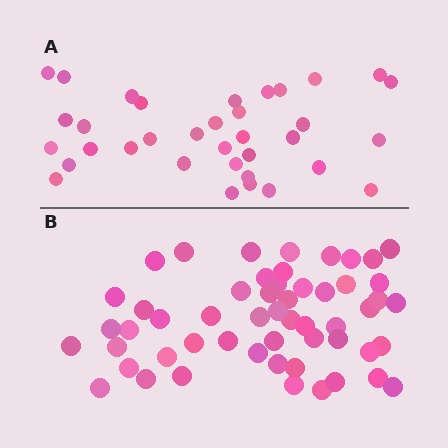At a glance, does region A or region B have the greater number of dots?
Region B (the bottom region) has more dots.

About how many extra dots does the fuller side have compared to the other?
Region B has approximately 20 more dots than region A.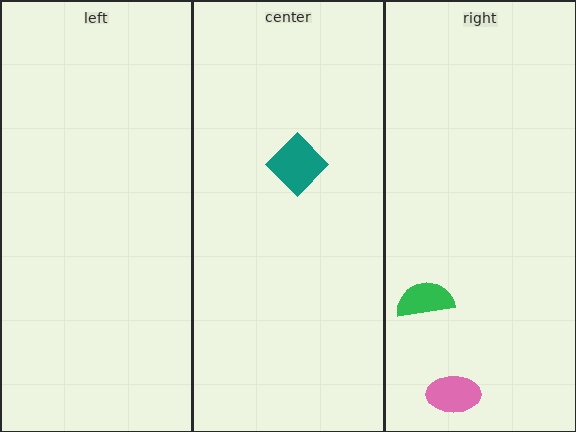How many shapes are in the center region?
1.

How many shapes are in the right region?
2.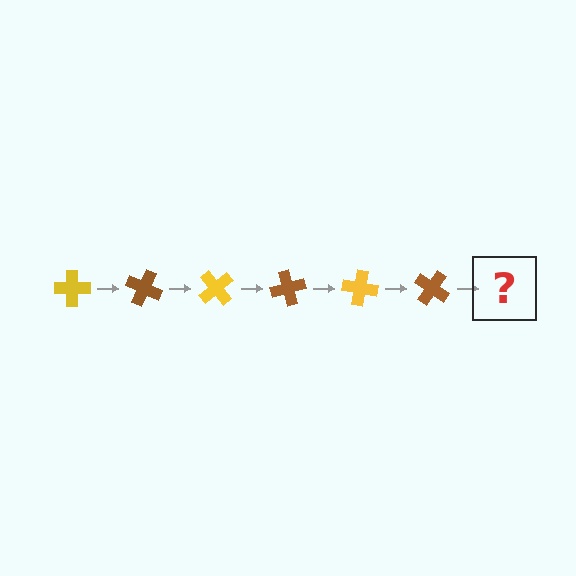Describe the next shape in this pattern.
It should be a yellow cross, rotated 150 degrees from the start.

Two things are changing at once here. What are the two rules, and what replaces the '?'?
The two rules are that it rotates 25 degrees each step and the color cycles through yellow and brown. The '?' should be a yellow cross, rotated 150 degrees from the start.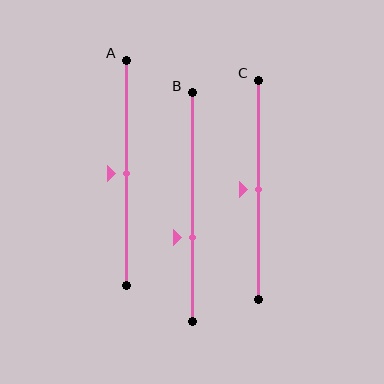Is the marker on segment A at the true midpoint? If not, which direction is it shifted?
Yes, the marker on segment A is at the true midpoint.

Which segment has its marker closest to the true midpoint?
Segment A has its marker closest to the true midpoint.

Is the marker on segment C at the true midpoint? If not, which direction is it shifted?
Yes, the marker on segment C is at the true midpoint.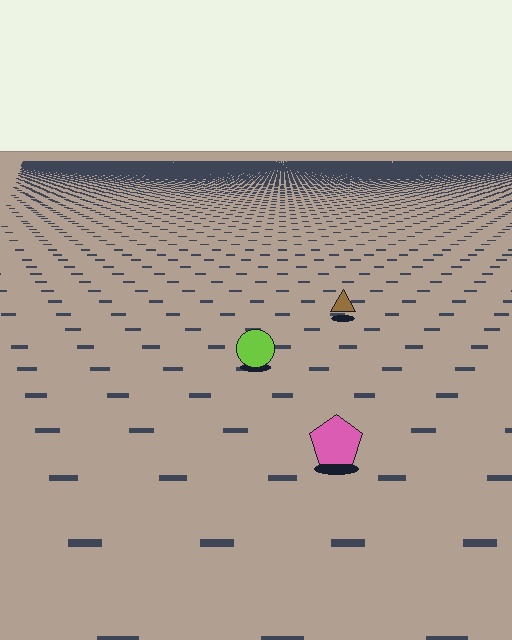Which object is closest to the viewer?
The pink pentagon is closest. The texture marks near it are larger and more spread out.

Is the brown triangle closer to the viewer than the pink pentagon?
No. The pink pentagon is closer — you can tell from the texture gradient: the ground texture is coarser near it.